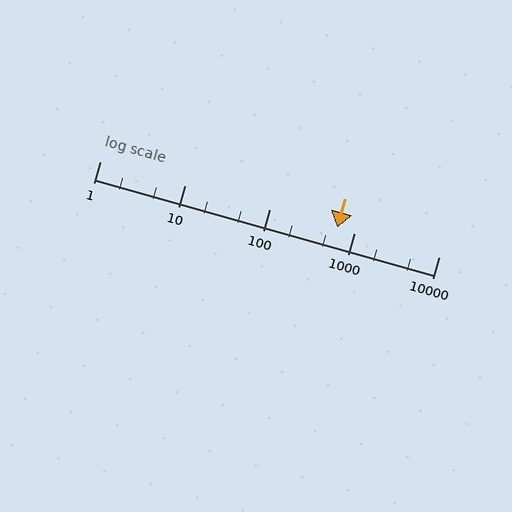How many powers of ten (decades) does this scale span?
The scale spans 4 decades, from 1 to 10000.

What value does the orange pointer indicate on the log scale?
The pointer indicates approximately 630.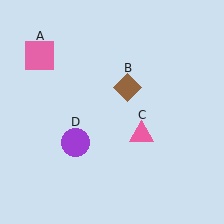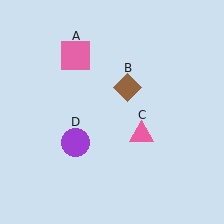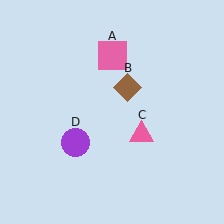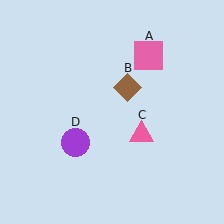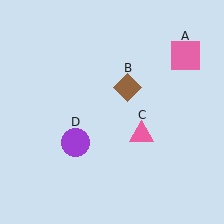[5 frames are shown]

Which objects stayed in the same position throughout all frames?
Brown diamond (object B) and pink triangle (object C) and purple circle (object D) remained stationary.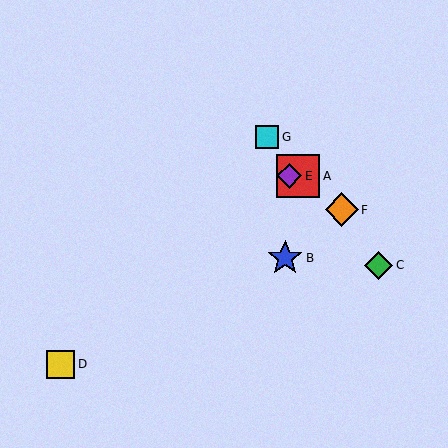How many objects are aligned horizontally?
2 objects (A, E) are aligned horizontally.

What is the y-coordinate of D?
Object D is at y≈364.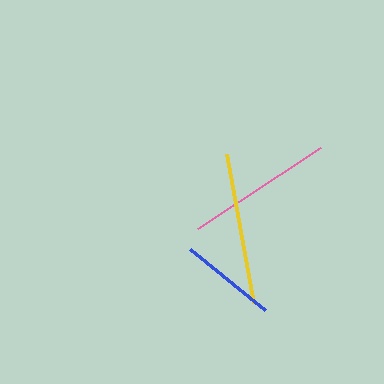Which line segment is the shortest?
The blue line is the shortest at approximately 97 pixels.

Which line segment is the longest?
The yellow line is the longest at approximately 152 pixels.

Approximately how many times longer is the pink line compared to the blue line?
The pink line is approximately 1.5 times the length of the blue line.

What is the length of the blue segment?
The blue segment is approximately 97 pixels long.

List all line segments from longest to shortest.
From longest to shortest: yellow, pink, blue.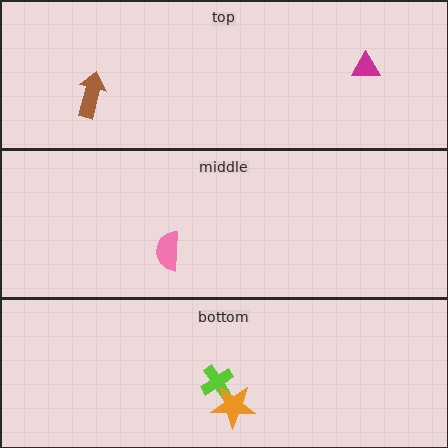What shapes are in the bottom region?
The lime cross, the orange star.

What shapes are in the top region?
The magenta triangle, the brown arrow.